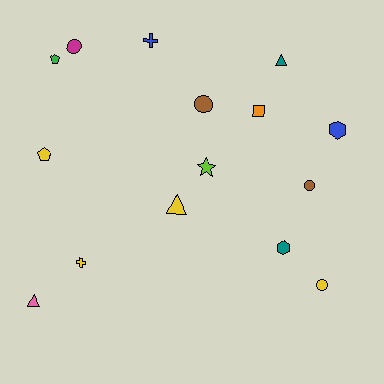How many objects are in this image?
There are 15 objects.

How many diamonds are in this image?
There are no diamonds.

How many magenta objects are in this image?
There is 1 magenta object.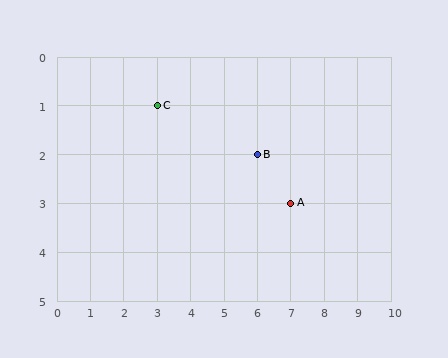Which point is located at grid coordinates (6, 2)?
Point B is at (6, 2).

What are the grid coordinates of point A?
Point A is at grid coordinates (7, 3).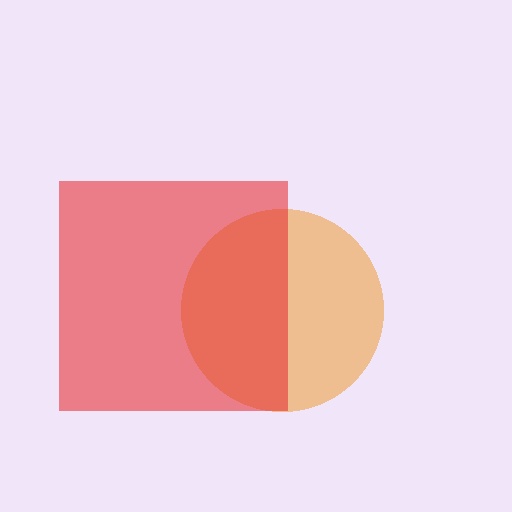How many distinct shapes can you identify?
There are 2 distinct shapes: an orange circle, a red square.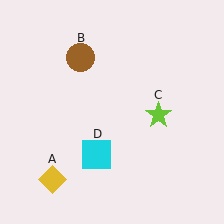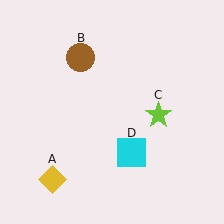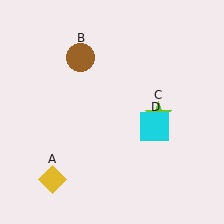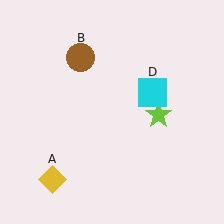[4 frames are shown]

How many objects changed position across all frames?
1 object changed position: cyan square (object D).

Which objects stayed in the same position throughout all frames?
Yellow diamond (object A) and brown circle (object B) and lime star (object C) remained stationary.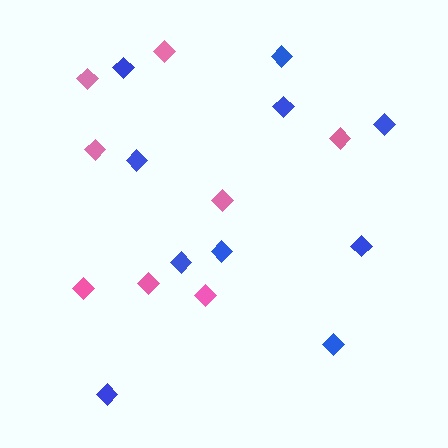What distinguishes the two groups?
There are 2 groups: one group of pink diamonds (8) and one group of blue diamonds (10).